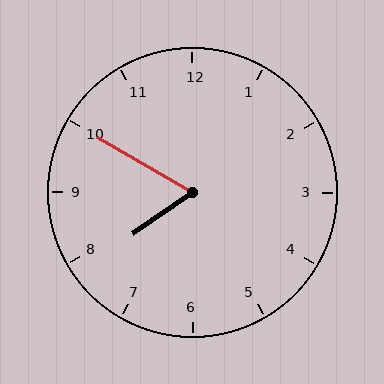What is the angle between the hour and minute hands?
Approximately 65 degrees.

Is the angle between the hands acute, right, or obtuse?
It is acute.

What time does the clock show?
7:50.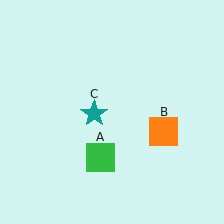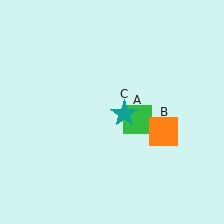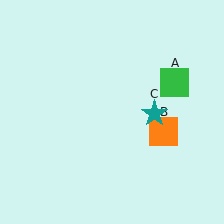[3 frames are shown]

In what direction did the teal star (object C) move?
The teal star (object C) moved right.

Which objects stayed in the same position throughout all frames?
Orange square (object B) remained stationary.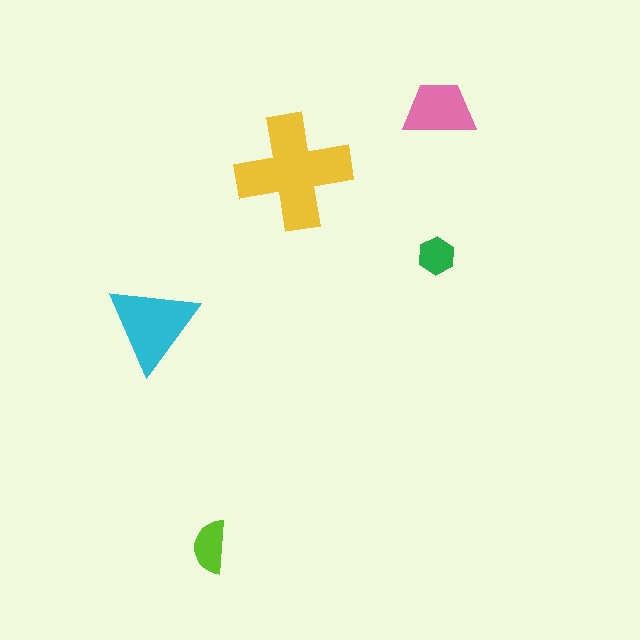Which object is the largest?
The yellow cross.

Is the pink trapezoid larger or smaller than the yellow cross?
Smaller.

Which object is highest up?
The pink trapezoid is topmost.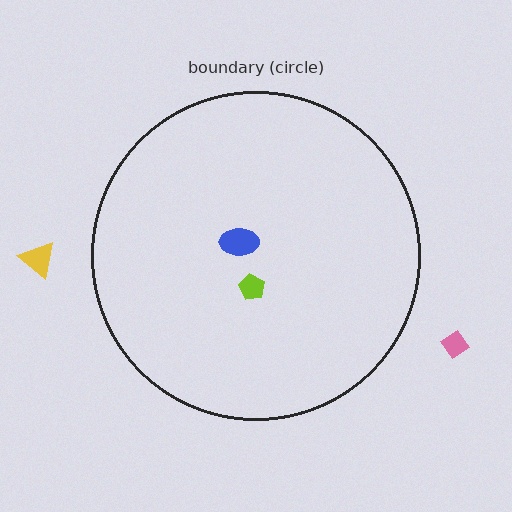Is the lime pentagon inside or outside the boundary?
Inside.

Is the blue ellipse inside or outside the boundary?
Inside.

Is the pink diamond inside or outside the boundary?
Outside.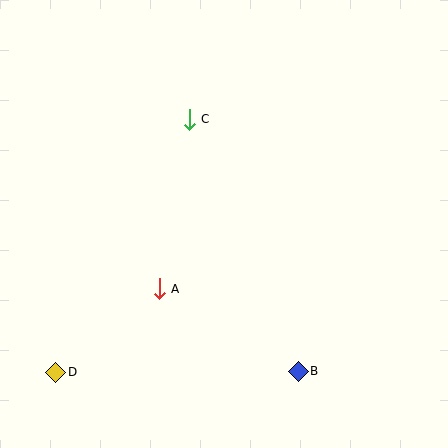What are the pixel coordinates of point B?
Point B is at (298, 371).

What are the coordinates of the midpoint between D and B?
The midpoint between D and B is at (177, 372).